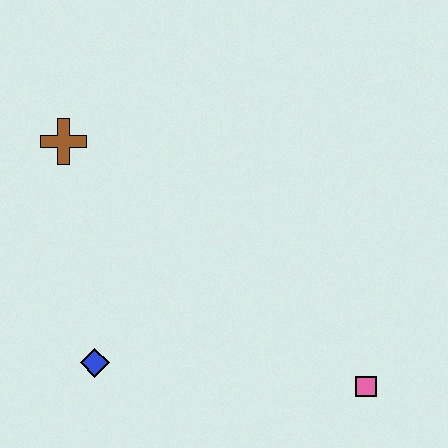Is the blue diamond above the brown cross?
No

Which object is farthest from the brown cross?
The pink square is farthest from the brown cross.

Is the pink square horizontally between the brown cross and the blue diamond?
No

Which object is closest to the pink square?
The blue diamond is closest to the pink square.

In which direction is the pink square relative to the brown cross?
The pink square is to the right of the brown cross.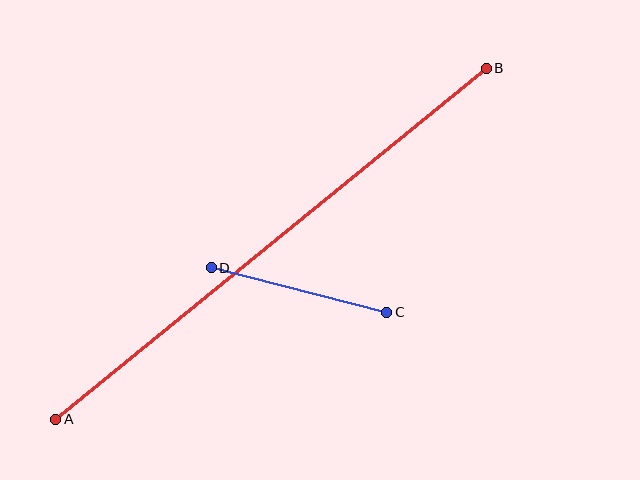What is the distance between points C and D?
The distance is approximately 181 pixels.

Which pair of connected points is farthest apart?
Points A and B are farthest apart.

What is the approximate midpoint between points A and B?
The midpoint is at approximately (271, 244) pixels.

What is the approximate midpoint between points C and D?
The midpoint is at approximately (299, 290) pixels.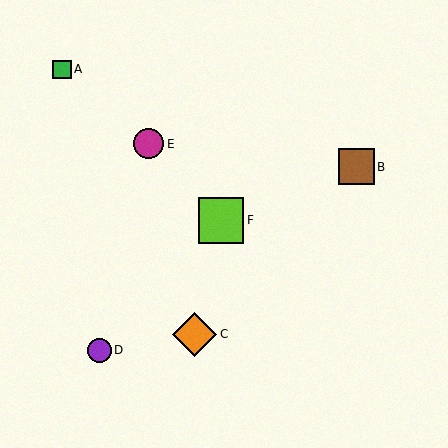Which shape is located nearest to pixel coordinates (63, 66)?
The green square (labeled A) at (62, 69) is nearest to that location.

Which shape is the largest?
The lime square (labeled F) is the largest.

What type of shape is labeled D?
Shape D is a purple circle.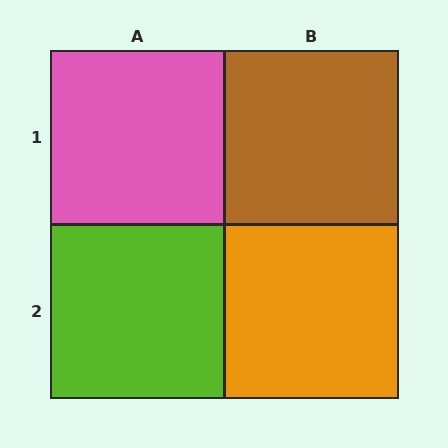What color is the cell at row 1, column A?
Pink.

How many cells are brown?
1 cell is brown.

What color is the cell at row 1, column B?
Brown.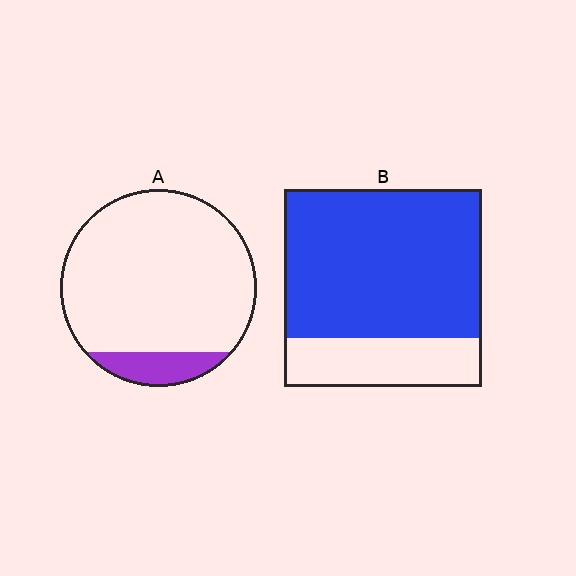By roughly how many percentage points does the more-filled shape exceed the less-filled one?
By roughly 65 percentage points (B over A).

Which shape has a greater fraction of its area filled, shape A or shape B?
Shape B.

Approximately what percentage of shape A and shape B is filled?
A is approximately 10% and B is approximately 75%.